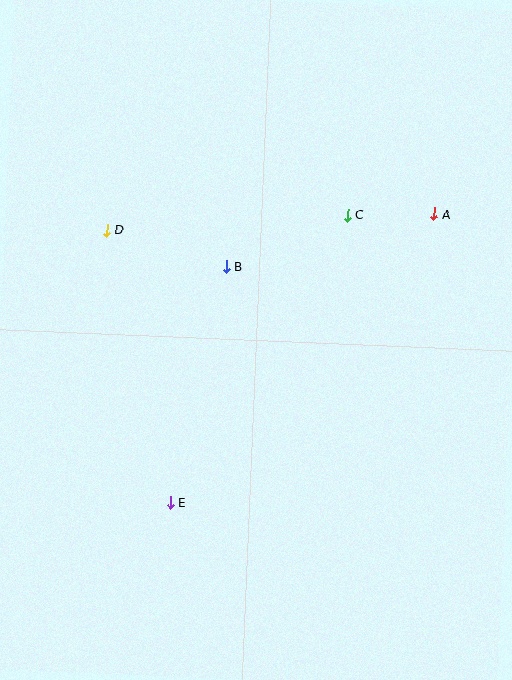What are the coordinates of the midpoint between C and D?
The midpoint between C and D is at (227, 222).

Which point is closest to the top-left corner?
Point D is closest to the top-left corner.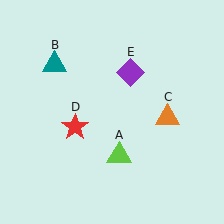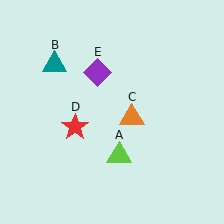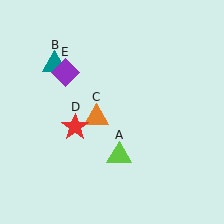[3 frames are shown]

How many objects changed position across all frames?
2 objects changed position: orange triangle (object C), purple diamond (object E).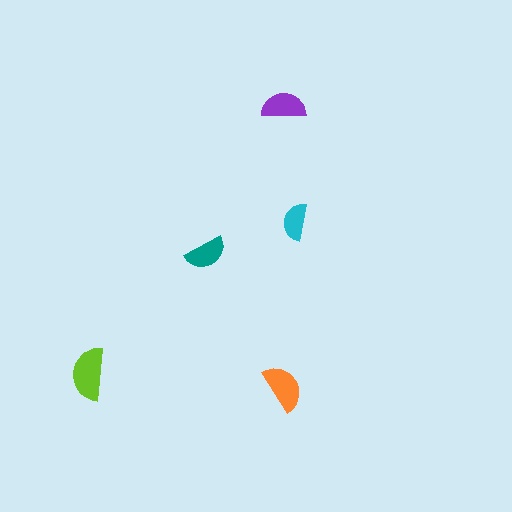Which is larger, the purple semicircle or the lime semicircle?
The lime one.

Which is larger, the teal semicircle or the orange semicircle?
The orange one.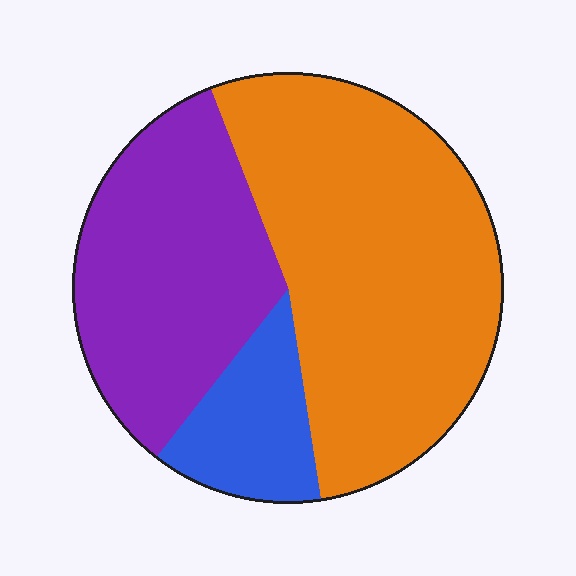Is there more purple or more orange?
Orange.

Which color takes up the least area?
Blue, at roughly 15%.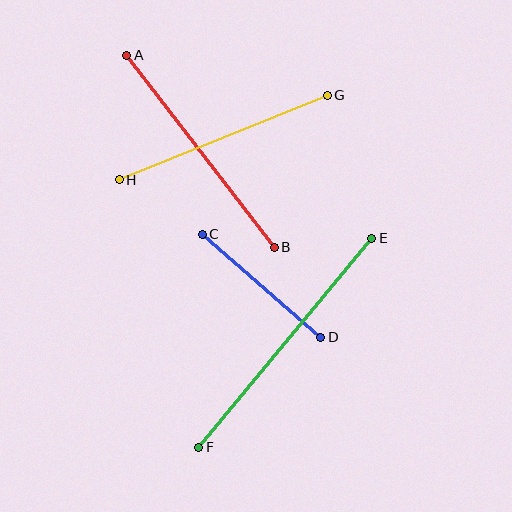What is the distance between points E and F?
The distance is approximately 271 pixels.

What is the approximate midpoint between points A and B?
The midpoint is at approximately (200, 151) pixels.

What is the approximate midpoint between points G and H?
The midpoint is at approximately (223, 138) pixels.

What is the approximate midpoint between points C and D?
The midpoint is at approximately (261, 286) pixels.